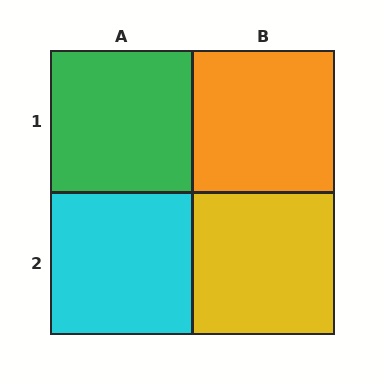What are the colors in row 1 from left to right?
Green, orange.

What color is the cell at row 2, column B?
Yellow.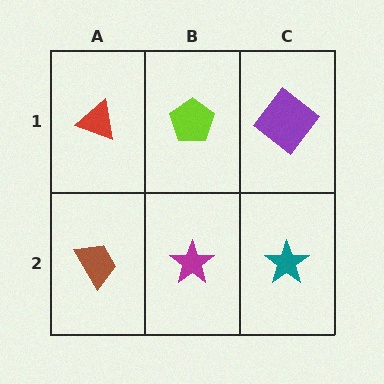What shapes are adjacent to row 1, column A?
A brown trapezoid (row 2, column A), a lime pentagon (row 1, column B).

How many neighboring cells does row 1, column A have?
2.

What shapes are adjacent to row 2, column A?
A red triangle (row 1, column A), a magenta star (row 2, column B).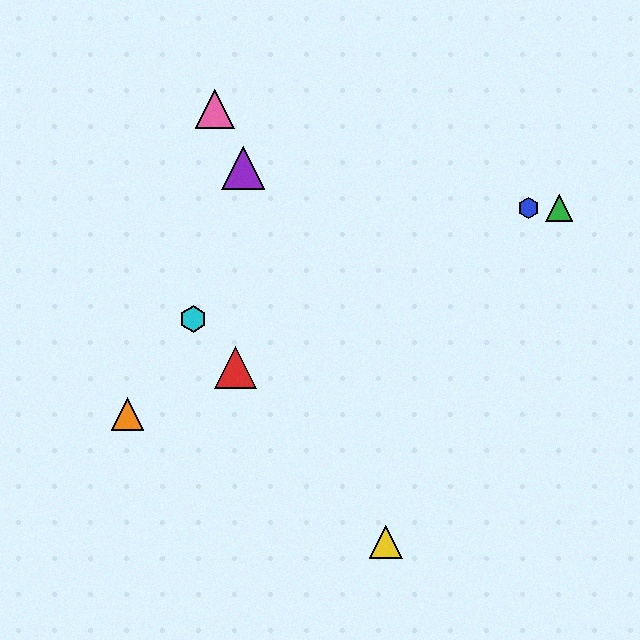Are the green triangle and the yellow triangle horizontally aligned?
No, the green triangle is at y≈208 and the yellow triangle is at y≈542.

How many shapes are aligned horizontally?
2 shapes (the blue hexagon, the green triangle) are aligned horizontally.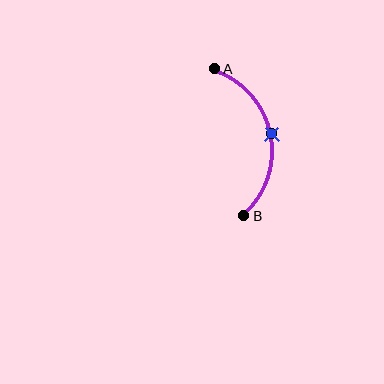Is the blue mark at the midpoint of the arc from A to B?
Yes. The blue mark lies on the arc at equal arc-length from both A and B — it is the arc midpoint.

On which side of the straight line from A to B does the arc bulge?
The arc bulges to the right of the straight line connecting A and B.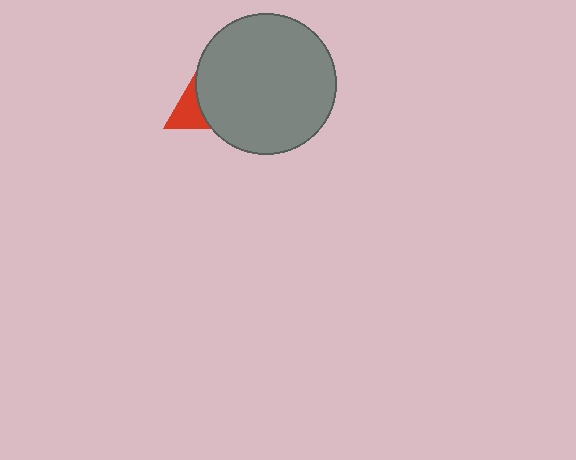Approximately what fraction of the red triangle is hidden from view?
Roughly 68% of the red triangle is hidden behind the gray circle.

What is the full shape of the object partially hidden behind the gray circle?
The partially hidden object is a red triangle.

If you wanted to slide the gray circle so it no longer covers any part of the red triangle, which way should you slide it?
Slide it right — that is the most direct way to separate the two shapes.